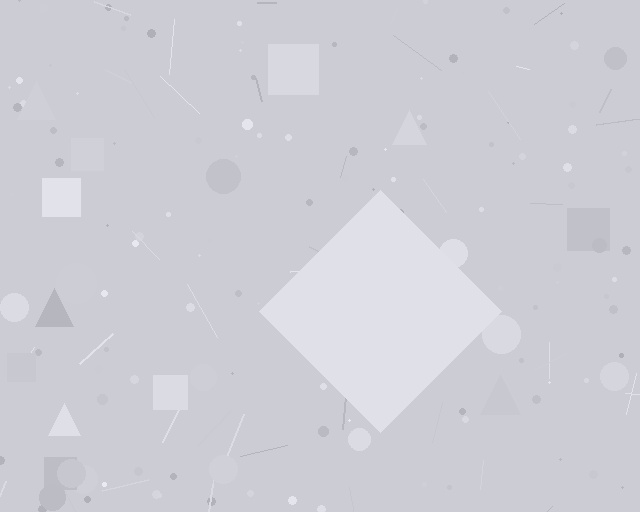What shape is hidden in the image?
A diamond is hidden in the image.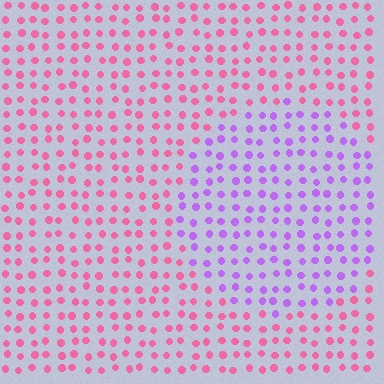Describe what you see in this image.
The image is filled with small pink elements in a uniform arrangement. A circle-shaped region is visible where the elements are tinted to a slightly different hue, forming a subtle color boundary.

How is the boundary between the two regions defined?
The boundary is defined purely by a slight shift in hue (about 56 degrees). Spacing, size, and orientation are identical on both sides.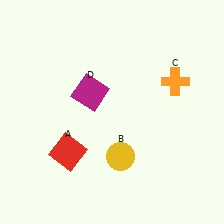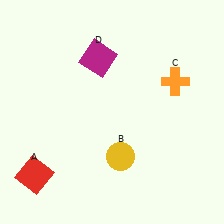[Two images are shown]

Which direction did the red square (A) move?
The red square (A) moved left.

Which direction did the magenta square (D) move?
The magenta square (D) moved up.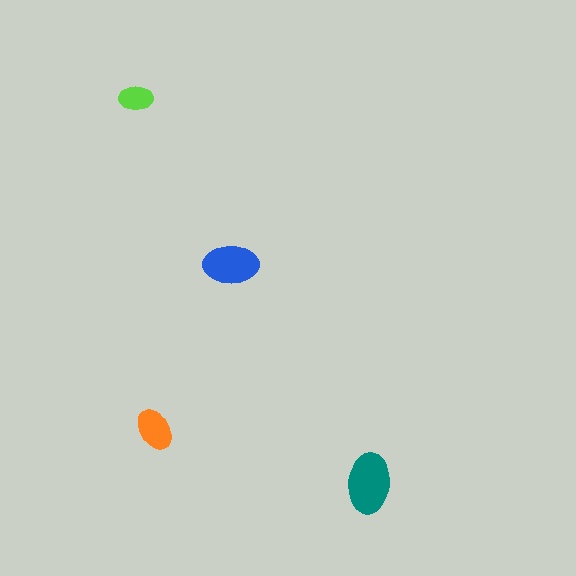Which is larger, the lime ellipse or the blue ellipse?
The blue one.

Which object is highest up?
The lime ellipse is topmost.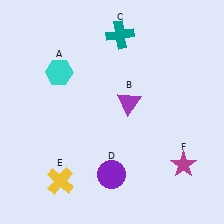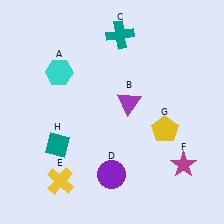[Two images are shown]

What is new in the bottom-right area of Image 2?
A yellow pentagon (G) was added in the bottom-right area of Image 2.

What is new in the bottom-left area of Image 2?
A teal diamond (H) was added in the bottom-left area of Image 2.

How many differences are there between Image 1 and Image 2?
There are 2 differences between the two images.